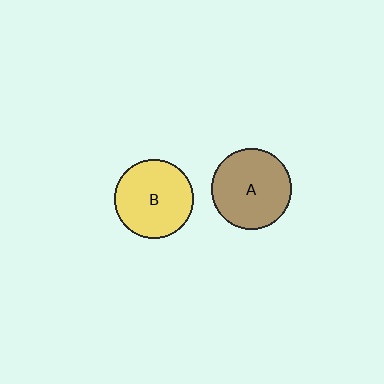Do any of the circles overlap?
No, none of the circles overlap.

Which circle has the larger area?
Circle A (brown).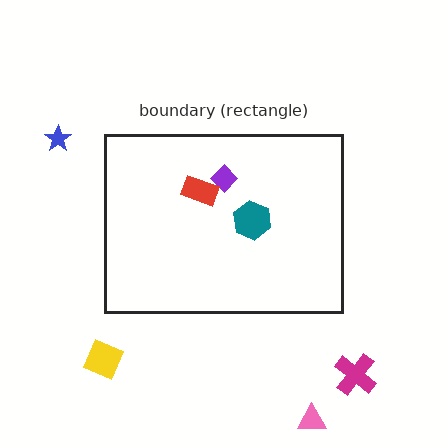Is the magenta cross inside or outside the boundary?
Outside.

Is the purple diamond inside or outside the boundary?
Inside.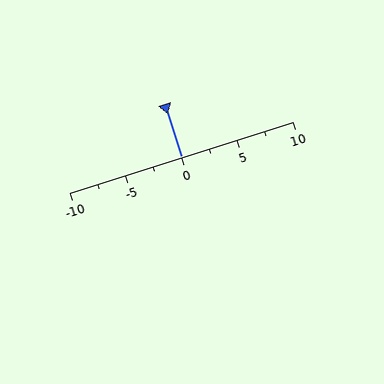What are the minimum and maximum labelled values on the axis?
The axis runs from -10 to 10.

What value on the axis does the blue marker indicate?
The marker indicates approximately 0.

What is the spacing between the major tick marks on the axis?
The major ticks are spaced 5 apart.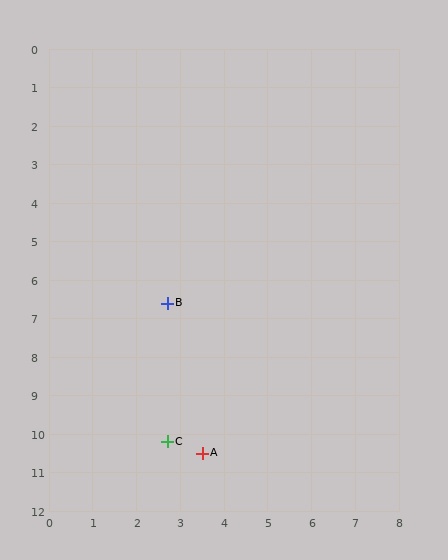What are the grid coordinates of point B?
Point B is at approximately (2.7, 6.6).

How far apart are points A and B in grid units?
Points A and B are about 4.0 grid units apart.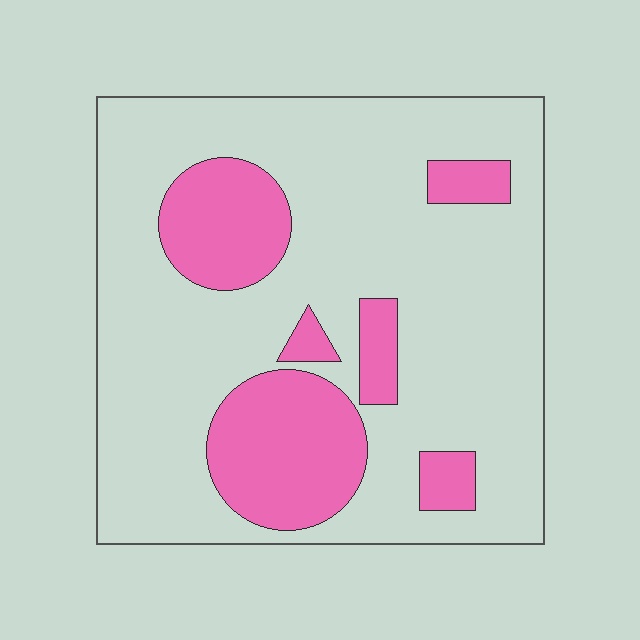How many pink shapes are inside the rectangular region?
6.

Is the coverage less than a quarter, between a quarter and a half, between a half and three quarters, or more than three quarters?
Less than a quarter.